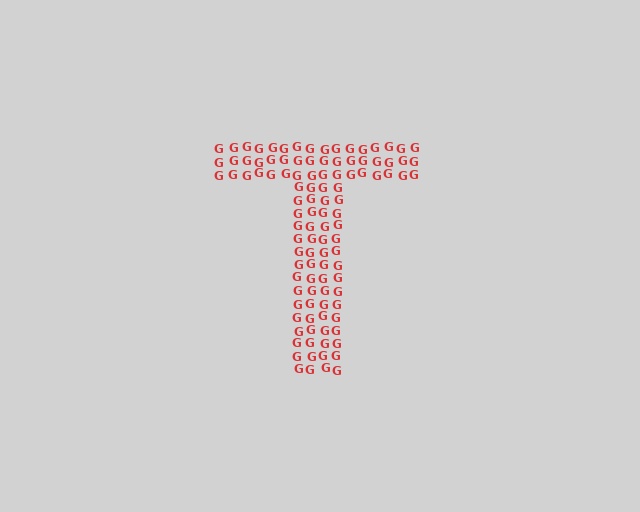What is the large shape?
The large shape is the letter T.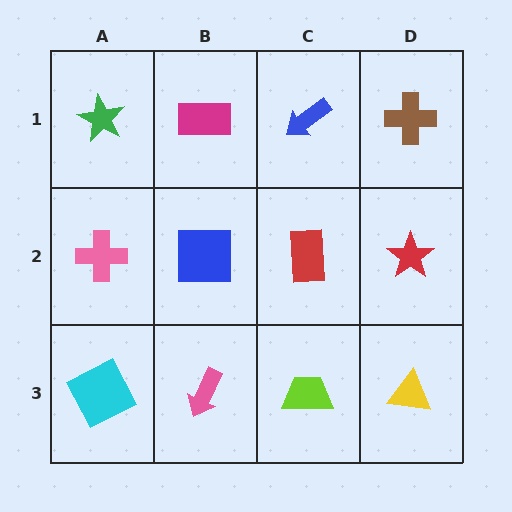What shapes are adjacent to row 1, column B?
A blue square (row 2, column B), a green star (row 1, column A), a blue arrow (row 1, column C).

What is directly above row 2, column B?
A magenta rectangle.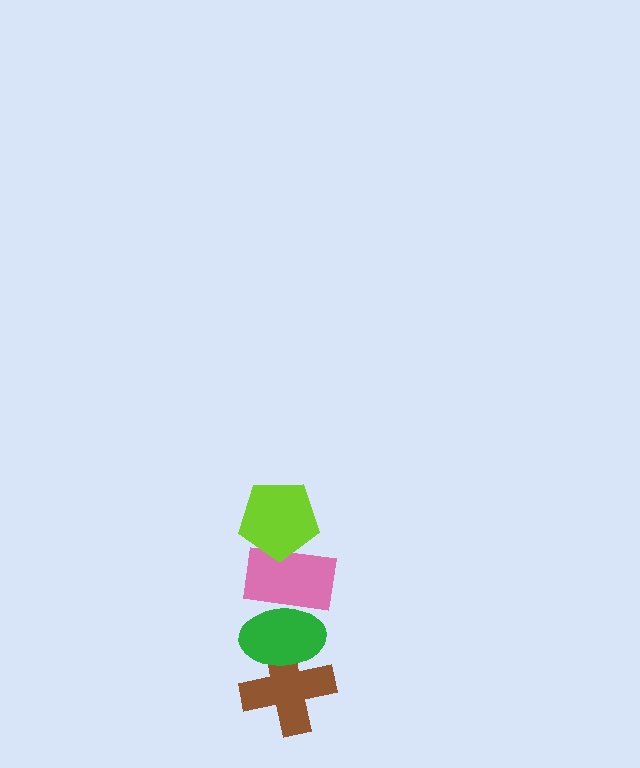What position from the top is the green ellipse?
The green ellipse is 3rd from the top.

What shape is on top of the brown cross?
The green ellipse is on top of the brown cross.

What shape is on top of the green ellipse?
The pink rectangle is on top of the green ellipse.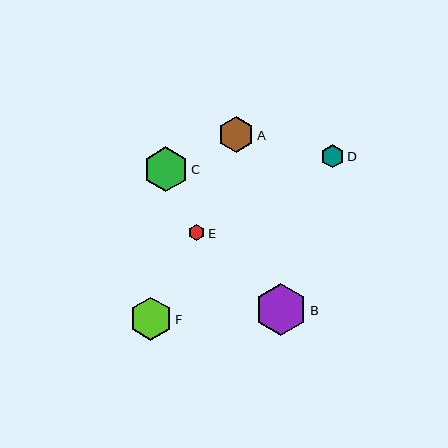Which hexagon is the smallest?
Hexagon E is the smallest with a size of approximately 16 pixels.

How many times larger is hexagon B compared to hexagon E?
Hexagon B is approximately 3.2 times the size of hexagon E.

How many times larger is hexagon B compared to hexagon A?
Hexagon B is approximately 1.5 times the size of hexagon A.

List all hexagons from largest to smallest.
From largest to smallest: B, C, F, A, D, E.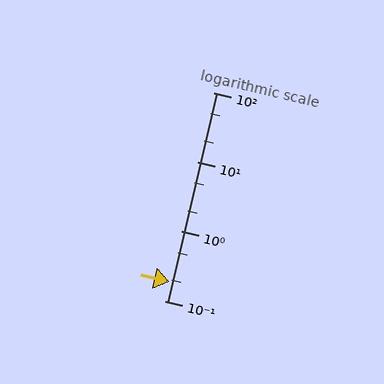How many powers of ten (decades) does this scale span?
The scale spans 3 decades, from 0.1 to 100.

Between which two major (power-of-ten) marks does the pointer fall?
The pointer is between 0.1 and 1.